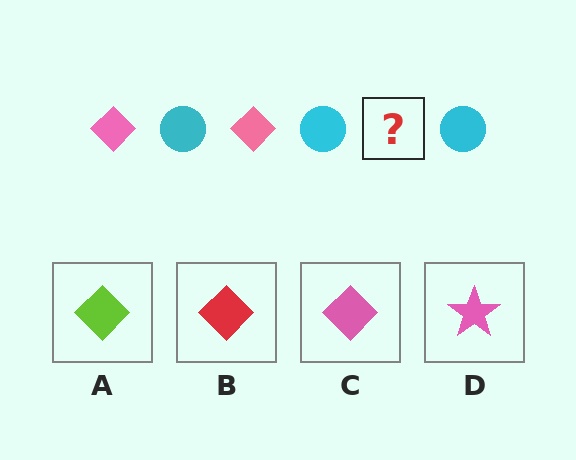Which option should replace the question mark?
Option C.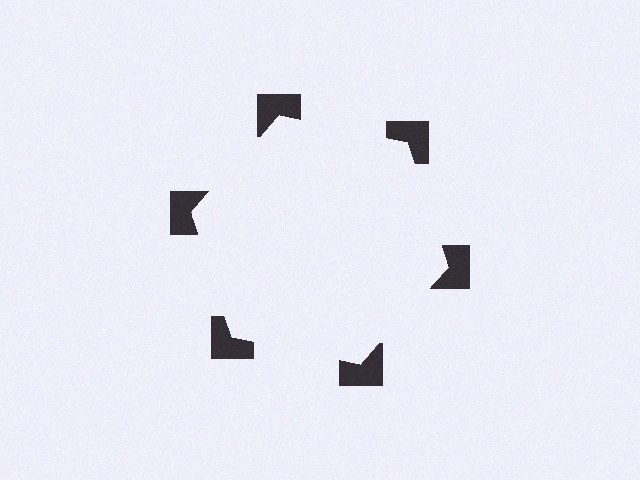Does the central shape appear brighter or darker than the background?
It typically appears slightly brighter than the background, even though no actual brightness change is drawn.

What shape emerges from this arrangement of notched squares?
An illusory hexagon — its edges are inferred from the aligned wedge cuts in the notched squares, not physically drawn.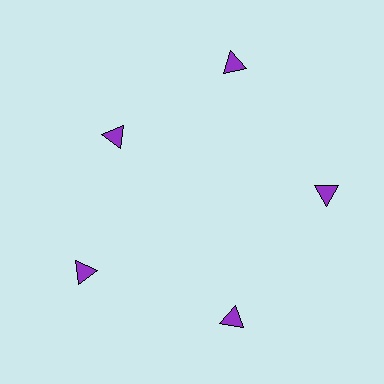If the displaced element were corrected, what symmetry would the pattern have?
It would have 5-fold rotational symmetry — the pattern would map onto itself every 72 degrees.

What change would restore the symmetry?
The symmetry would be restored by moving it outward, back onto the ring so that all 5 triangles sit at equal angles and equal distance from the center.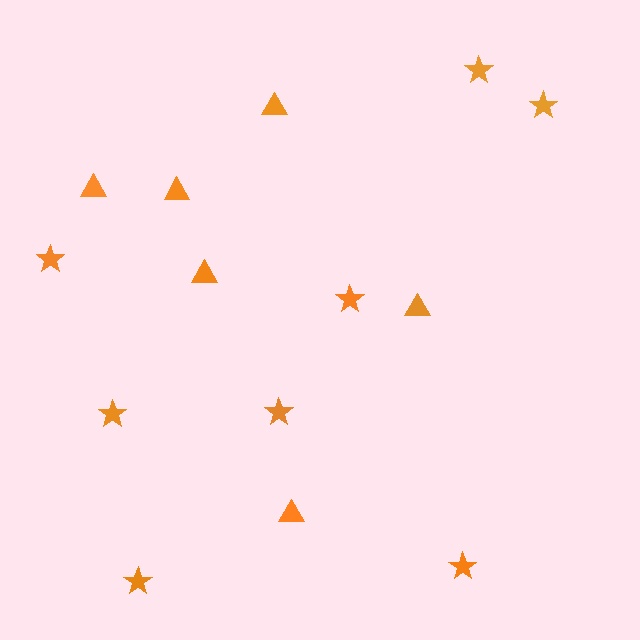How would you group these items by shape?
There are 2 groups: one group of stars (8) and one group of triangles (6).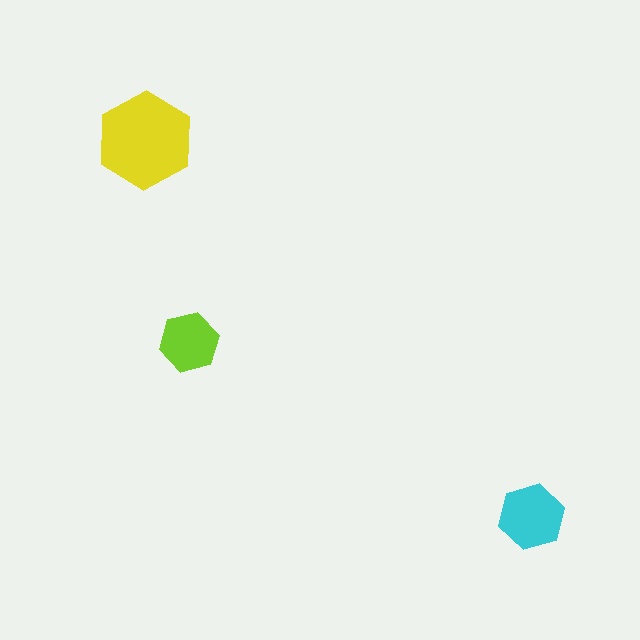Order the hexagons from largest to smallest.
the yellow one, the cyan one, the lime one.